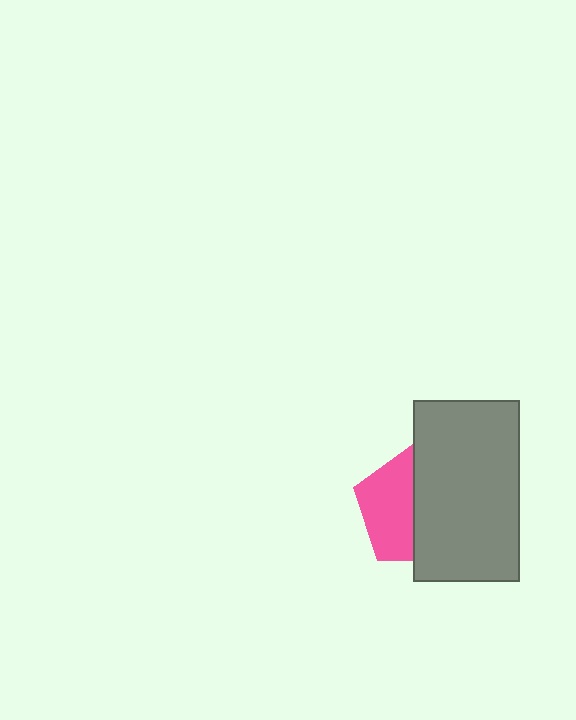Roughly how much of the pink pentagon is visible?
About half of it is visible (roughly 47%).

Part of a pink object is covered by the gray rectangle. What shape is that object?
It is a pentagon.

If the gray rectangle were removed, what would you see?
You would see the complete pink pentagon.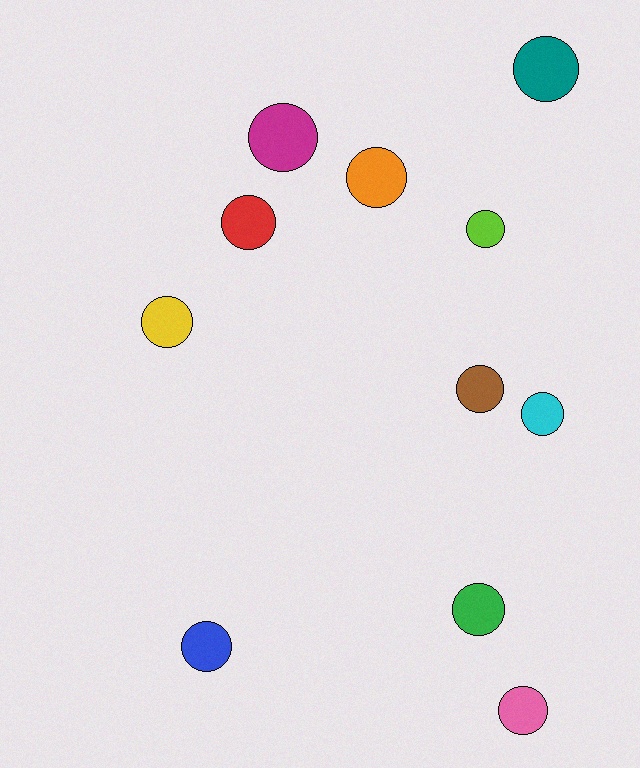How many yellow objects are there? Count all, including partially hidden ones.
There is 1 yellow object.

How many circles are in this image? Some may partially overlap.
There are 11 circles.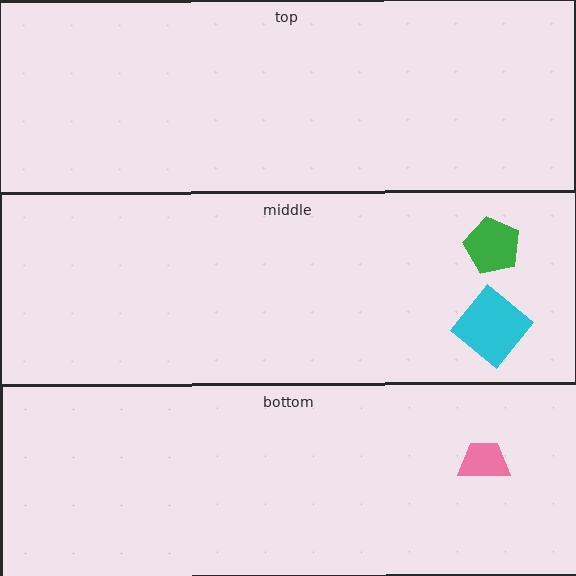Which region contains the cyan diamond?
The middle region.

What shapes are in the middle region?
The green pentagon, the cyan diamond.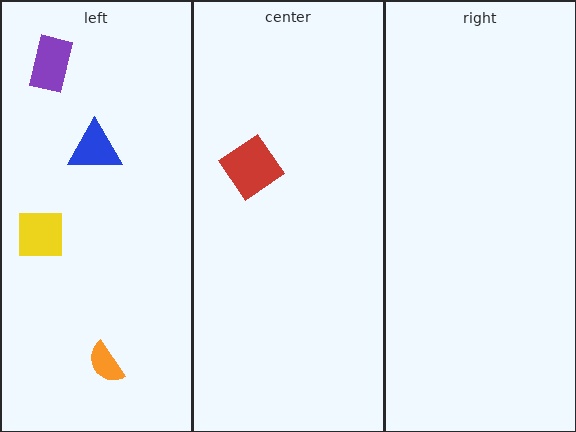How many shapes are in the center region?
1.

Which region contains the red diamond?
The center region.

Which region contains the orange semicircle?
The left region.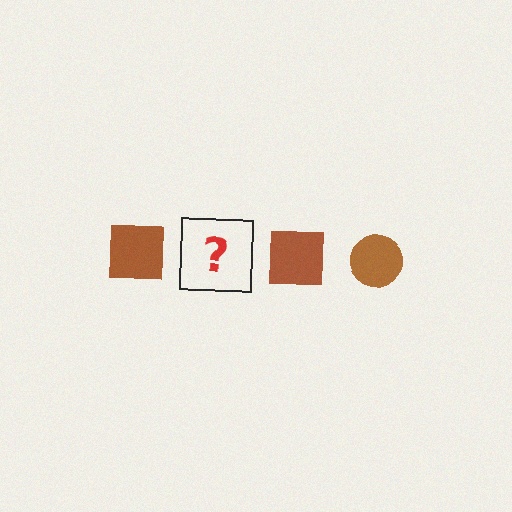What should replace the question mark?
The question mark should be replaced with a brown circle.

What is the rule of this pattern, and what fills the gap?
The rule is that the pattern cycles through square, circle shapes in brown. The gap should be filled with a brown circle.